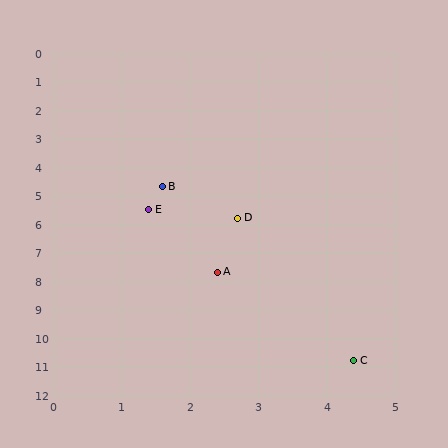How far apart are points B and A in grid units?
Points B and A are about 3.1 grid units apart.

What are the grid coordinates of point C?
Point C is at approximately (4.4, 10.8).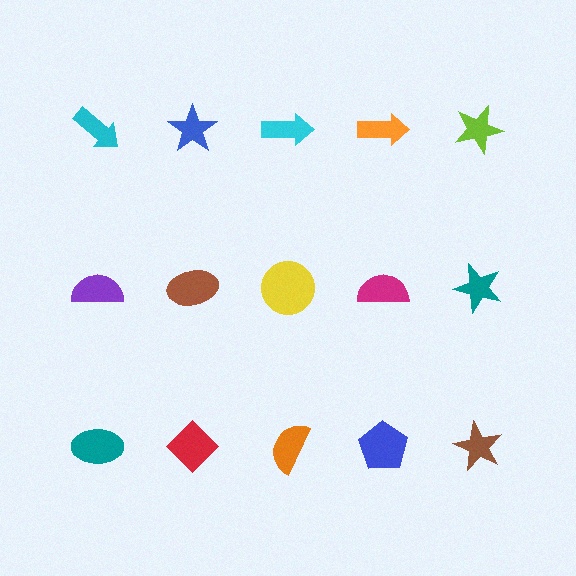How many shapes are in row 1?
5 shapes.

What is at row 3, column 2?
A red diamond.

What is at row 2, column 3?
A yellow circle.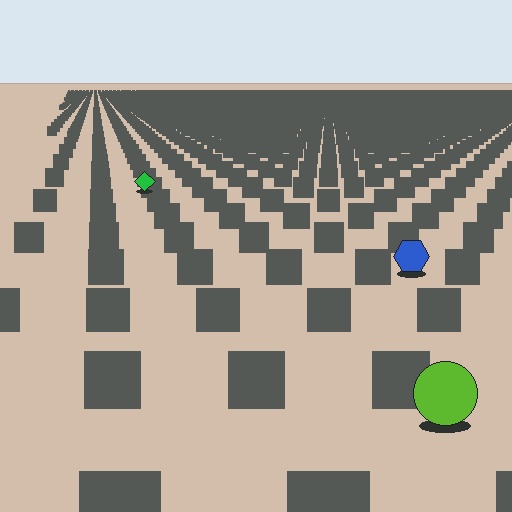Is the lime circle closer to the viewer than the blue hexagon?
Yes. The lime circle is closer — you can tell from the texture gradient: the ground texture is coarser near it.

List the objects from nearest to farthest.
From nearest to farthest: the lime circle, the blue hexagon, the green diamond.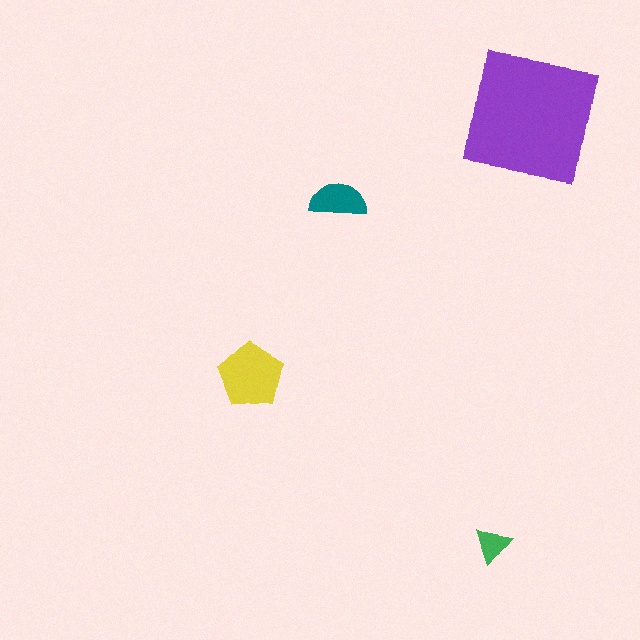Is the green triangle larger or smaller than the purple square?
Smaller.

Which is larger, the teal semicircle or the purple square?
The purple square.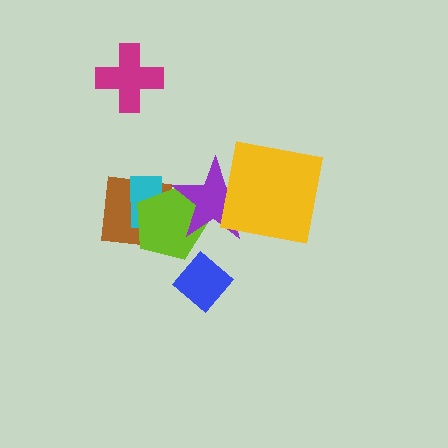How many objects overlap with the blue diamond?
0 objects overlap with the blue diamond.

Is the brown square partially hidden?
Yes, it is partially covered by another shape.